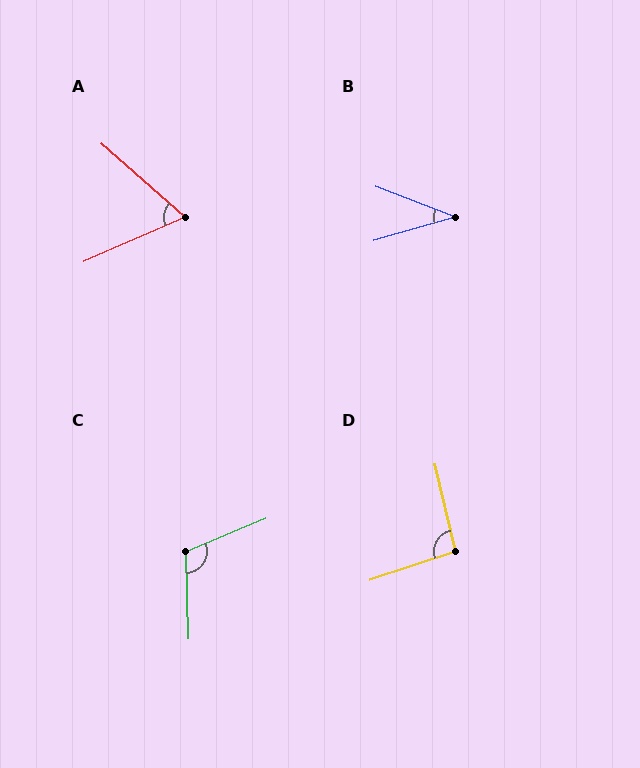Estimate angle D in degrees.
Approximately 96 degrees.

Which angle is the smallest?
B, at approximately 37 degrees.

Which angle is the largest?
C, at approximately 111 degrees.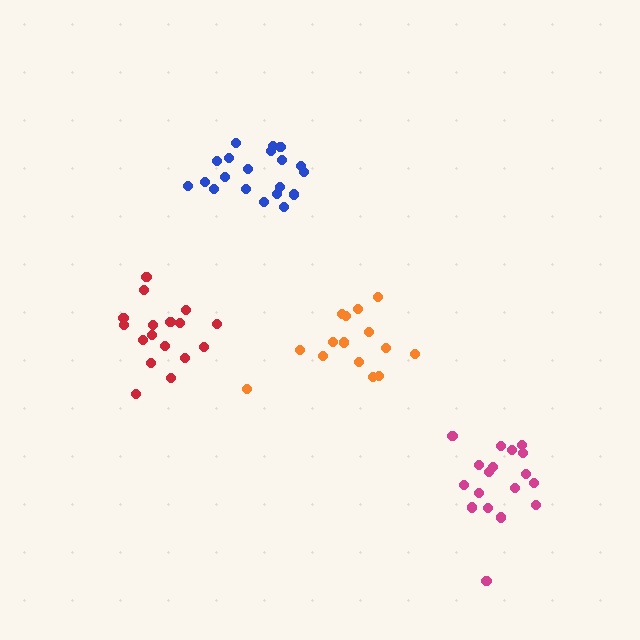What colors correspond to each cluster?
The clusters are colored: orange, red, blue, magenta.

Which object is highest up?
The blue cluster is topmost.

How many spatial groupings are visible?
There are 4 spatial groupings.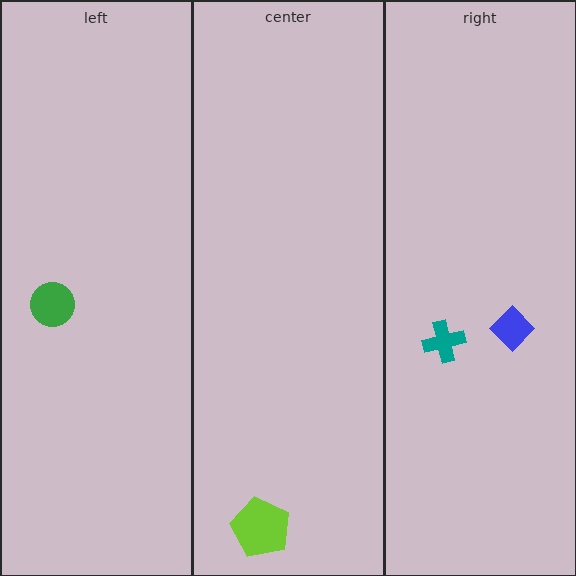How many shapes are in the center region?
1.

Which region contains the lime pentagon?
The center region.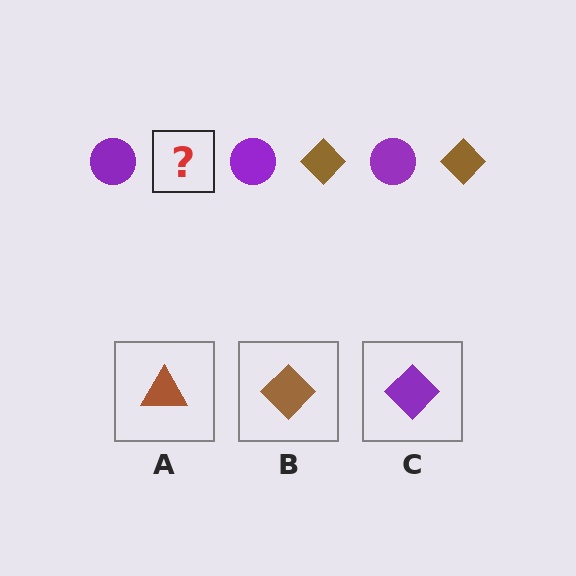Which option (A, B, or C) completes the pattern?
B.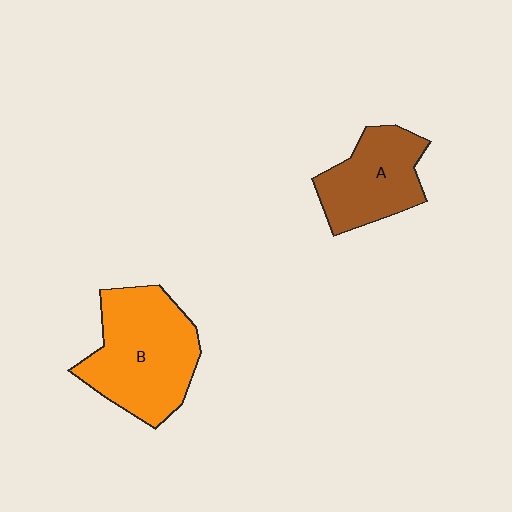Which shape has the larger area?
Shape B (orange).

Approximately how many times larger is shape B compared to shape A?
Approximately 1.5 times.